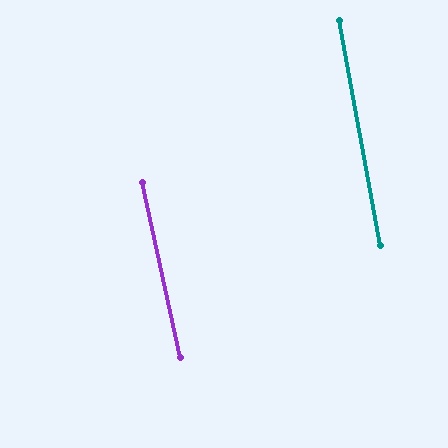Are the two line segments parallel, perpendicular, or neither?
Parallel — their directions differ by only 2.0°.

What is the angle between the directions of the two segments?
Approximately 2 degrees.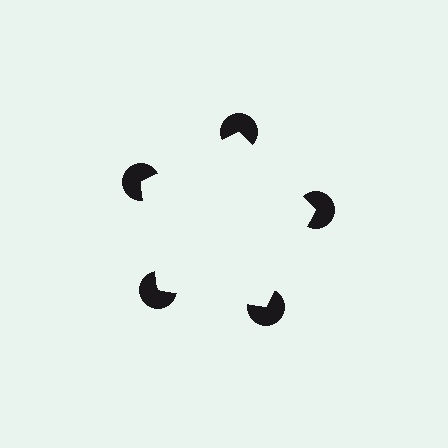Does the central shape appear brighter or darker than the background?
It typically appears slightly brighter than the background, even though no actual brightness change is drawn.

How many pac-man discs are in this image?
There are 5 — one at each vertex of the illusory pentagon.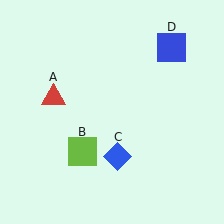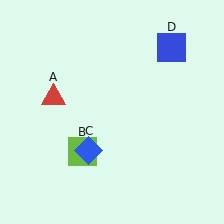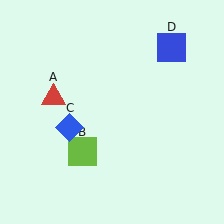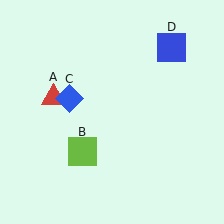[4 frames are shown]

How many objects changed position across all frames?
1 object changed position: blue diamond (object C).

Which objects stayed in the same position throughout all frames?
Red triangle (object A) and lime square (object B) and blue square (object D) remained stationary.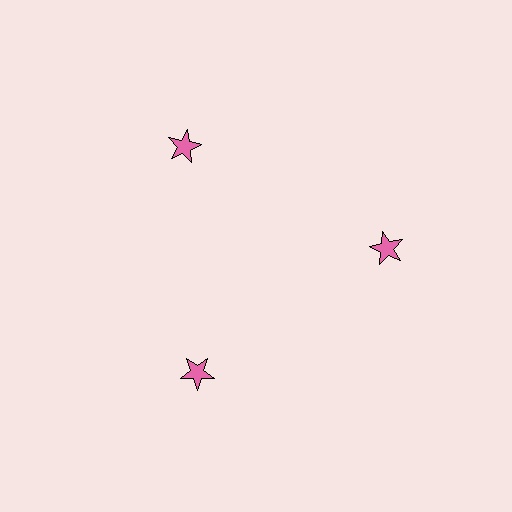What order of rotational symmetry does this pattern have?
This pattern has 3-fold rotational symmetry.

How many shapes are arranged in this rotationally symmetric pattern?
There are 3 shapes, arranged in 3 groups of 1.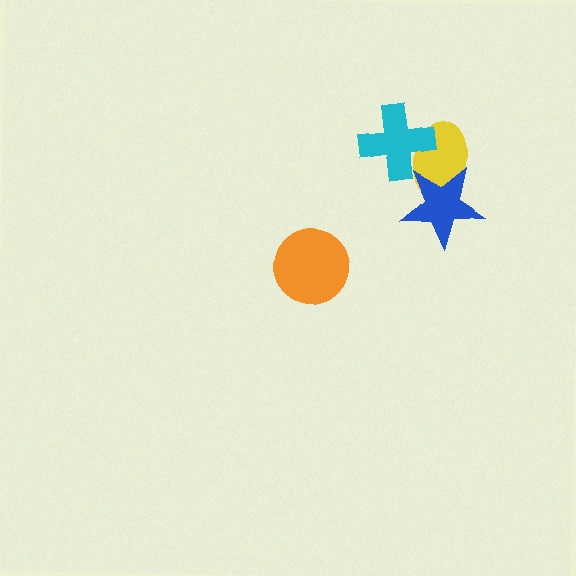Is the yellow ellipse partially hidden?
Yes, it is partially covered by another shape.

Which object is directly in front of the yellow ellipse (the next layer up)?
The blue star is directly in front of the yellow ellipse.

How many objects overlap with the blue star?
1 object overlaps with the blue star.